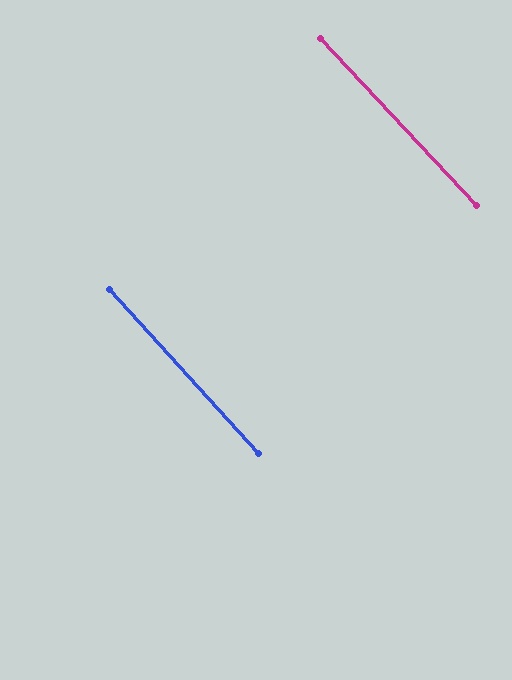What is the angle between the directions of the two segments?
Approximately 1 degree.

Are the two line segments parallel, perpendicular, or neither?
Parallel — their directions differ by only 0.7°.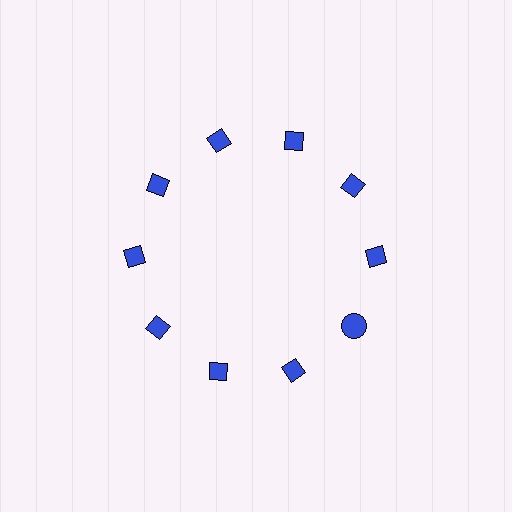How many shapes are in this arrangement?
There are 10 shapes arranged in a ring pattern.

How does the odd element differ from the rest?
It has a different shape: circle instead of diamond.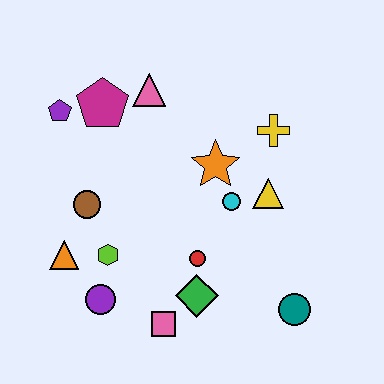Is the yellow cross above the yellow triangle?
Yes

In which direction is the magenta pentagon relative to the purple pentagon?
The magenta pentagon is to the right of the purple pentagon.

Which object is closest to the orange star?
The cyan circle is closest to the orange star.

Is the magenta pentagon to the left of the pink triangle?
Yes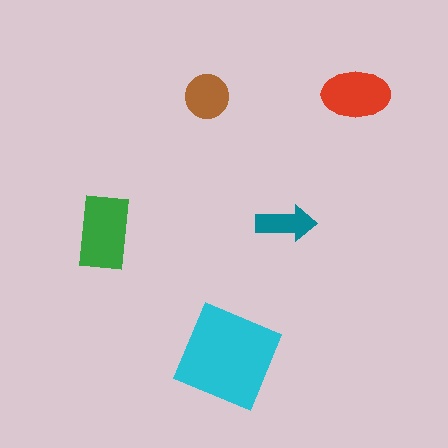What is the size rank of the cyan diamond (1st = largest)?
1st.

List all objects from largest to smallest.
The cyan diamond, the green rectangle, the red ellipse, the brown circle, the teal arrow.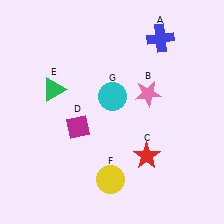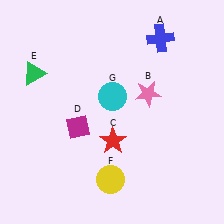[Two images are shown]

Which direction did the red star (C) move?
The red star (C) moved left.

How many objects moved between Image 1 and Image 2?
2 objects moved between the two images.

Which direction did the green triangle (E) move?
The green triangle (E) moved left.